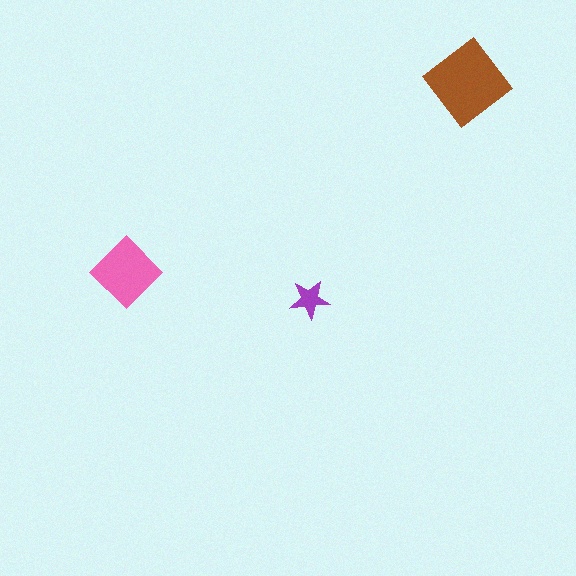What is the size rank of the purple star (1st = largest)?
3rd.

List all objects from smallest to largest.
The purple star, the pink diamond, the brown diamond.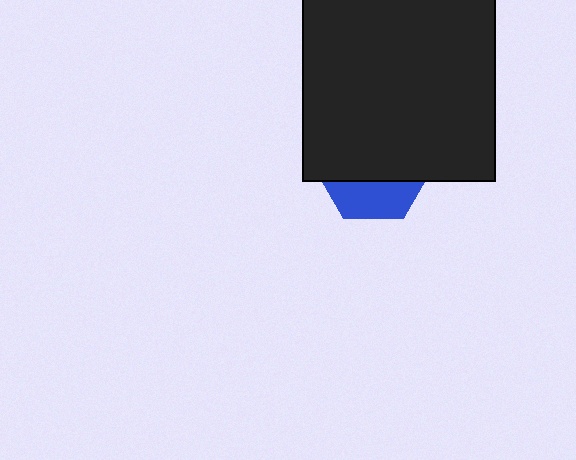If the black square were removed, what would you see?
You would see the complete blue hexagon.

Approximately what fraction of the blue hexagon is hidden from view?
Roughly 68% of the blue hexagon is hidden behind the black square.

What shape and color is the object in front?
The object in front is a black square.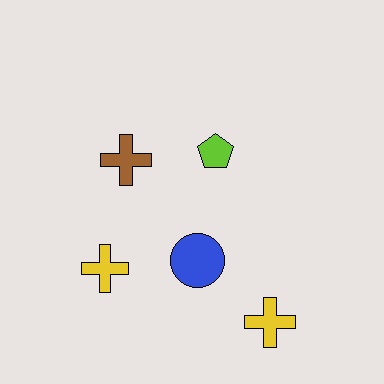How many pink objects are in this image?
There are no pink objects.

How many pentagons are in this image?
There is 1 pentagon.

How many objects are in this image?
There are 5 objects.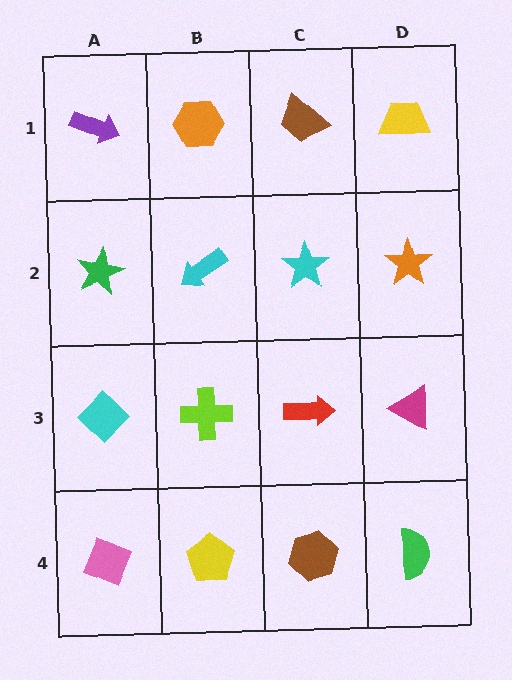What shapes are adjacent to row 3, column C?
A cyan star (row 2, column C), a brown hexagon (row 4, column C), a lime cross (row 3, column B), a magenta triangle (row 3, column D).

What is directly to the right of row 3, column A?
A lime cross.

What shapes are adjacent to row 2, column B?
An orange hexagon (row 1, column B), a lime cross (row 3, column B), a green star (row 2, column A), a cyan star (row 2, column C).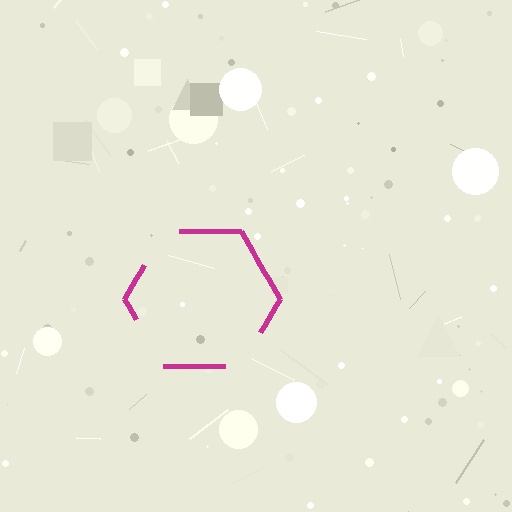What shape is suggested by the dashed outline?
The dashed outline suggests a hexagon.